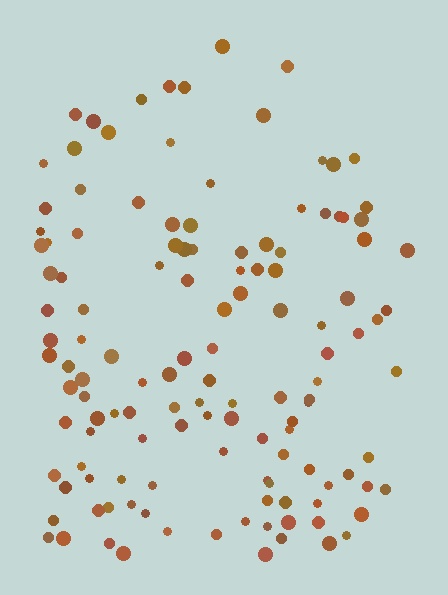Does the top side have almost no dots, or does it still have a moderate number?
Still a moderate number, just noticeably fewer than the bottom.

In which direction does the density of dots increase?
From top to bottom, with the bottom side densest.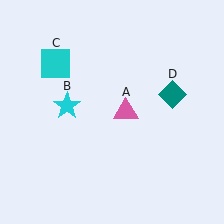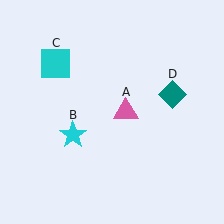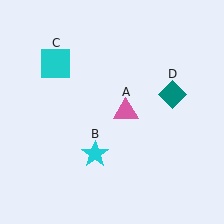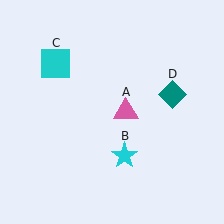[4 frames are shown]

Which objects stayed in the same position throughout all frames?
Pink triangle (object A) and cyan square (object C) and teal diamond (object D) remained stationary.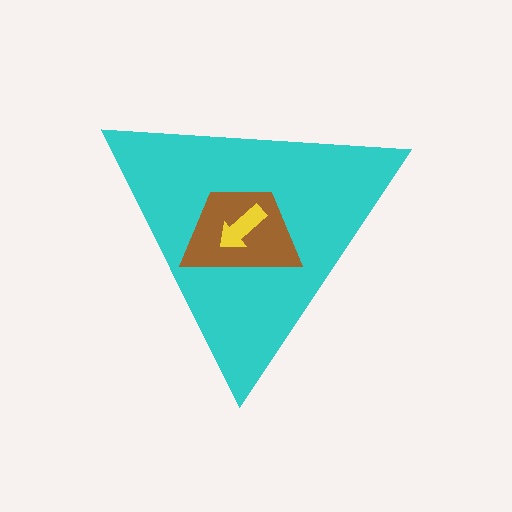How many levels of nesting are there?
3.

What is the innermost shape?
The yellow arrow.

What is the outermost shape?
The cyan triangle.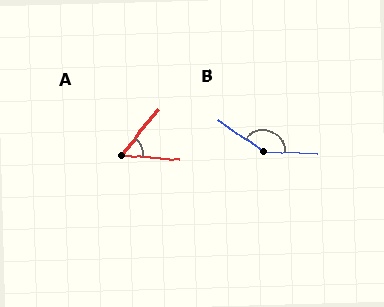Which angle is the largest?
B, at approximately 146 degrees.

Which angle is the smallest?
A, at approximately 56 degrees.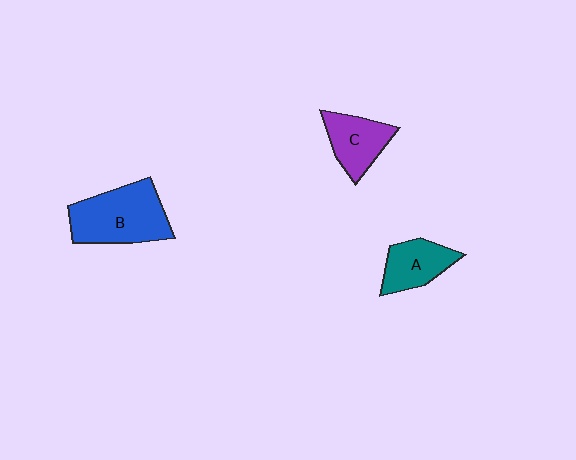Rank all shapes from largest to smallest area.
From largest to smallest: B (blue), C (purple), A (teal).